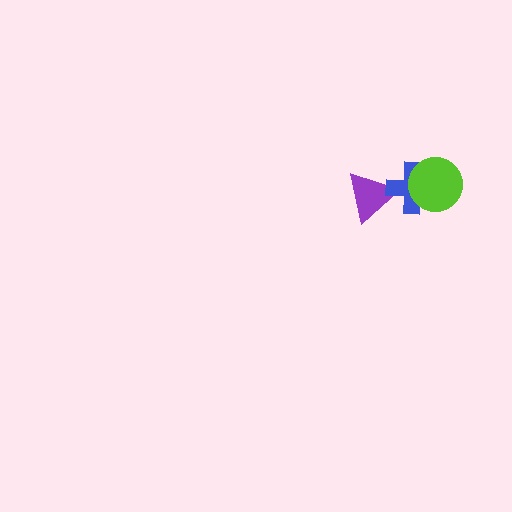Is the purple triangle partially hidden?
Yes, it is partially covered by another shape.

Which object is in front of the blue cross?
The lime circle is in front of the blue cross.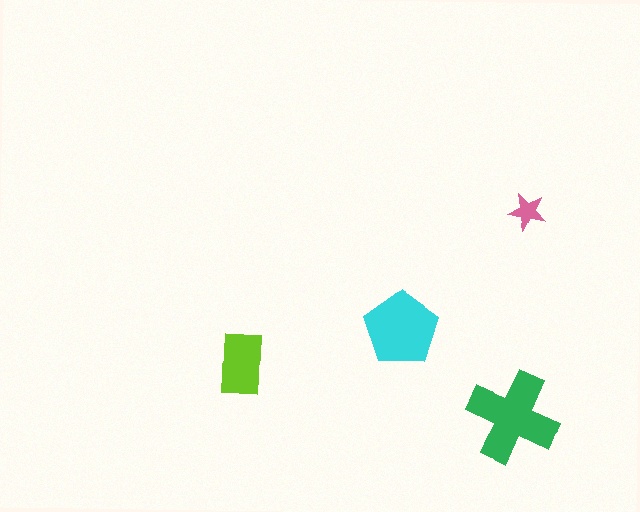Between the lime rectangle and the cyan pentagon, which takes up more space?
The cyan pentagon.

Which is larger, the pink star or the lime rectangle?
The lime rectangle.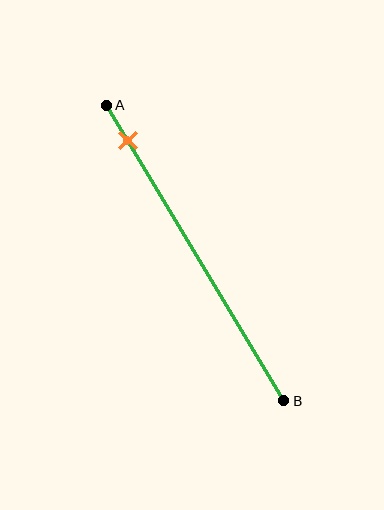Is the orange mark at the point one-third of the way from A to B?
No, the mark is at about 10% from A, not at the 33% one-third point.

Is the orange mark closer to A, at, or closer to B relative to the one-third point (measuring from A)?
The orange mark is closer to point A than the one-third point of segment AB.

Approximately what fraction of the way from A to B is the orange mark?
The orange mark is approximately 10% of the way from A to B.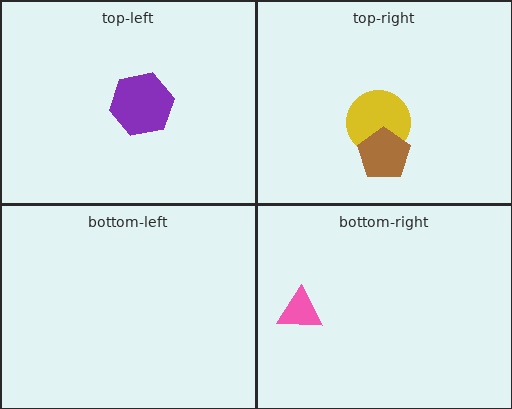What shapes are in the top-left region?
The purple hexagon.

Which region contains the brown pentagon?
The top-right region.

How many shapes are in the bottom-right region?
1.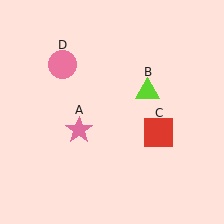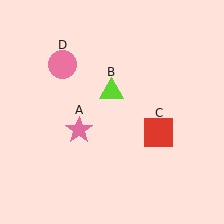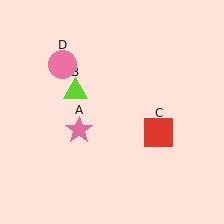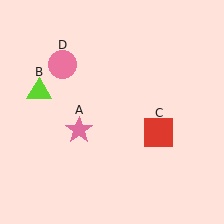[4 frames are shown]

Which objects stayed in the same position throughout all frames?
Pink star (object A) and red square (object C) and pink circle (object D) remained stationary.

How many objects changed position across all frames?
1 object changed position: lime triangle (object B).